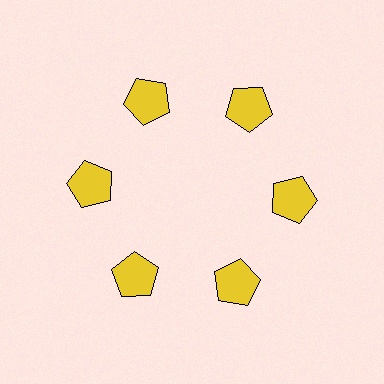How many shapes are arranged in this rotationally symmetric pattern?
There are 6 shapes, arranged in 6 groups of 1.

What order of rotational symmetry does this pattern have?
This pattern has 6-fold rotational symmetry.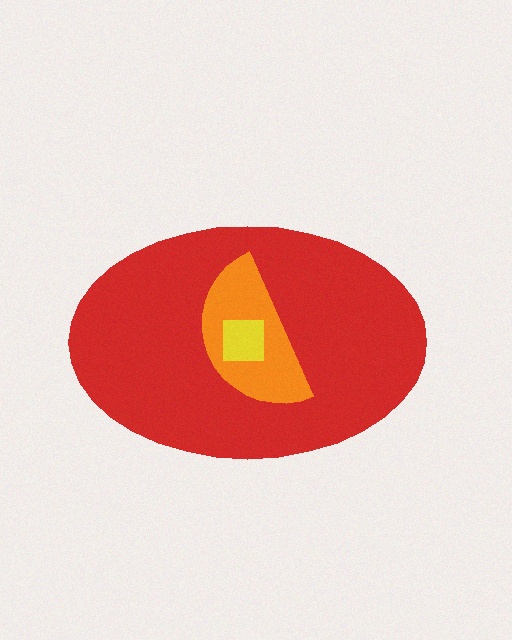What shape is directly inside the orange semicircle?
The yellow square.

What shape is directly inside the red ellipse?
The orange semicircle.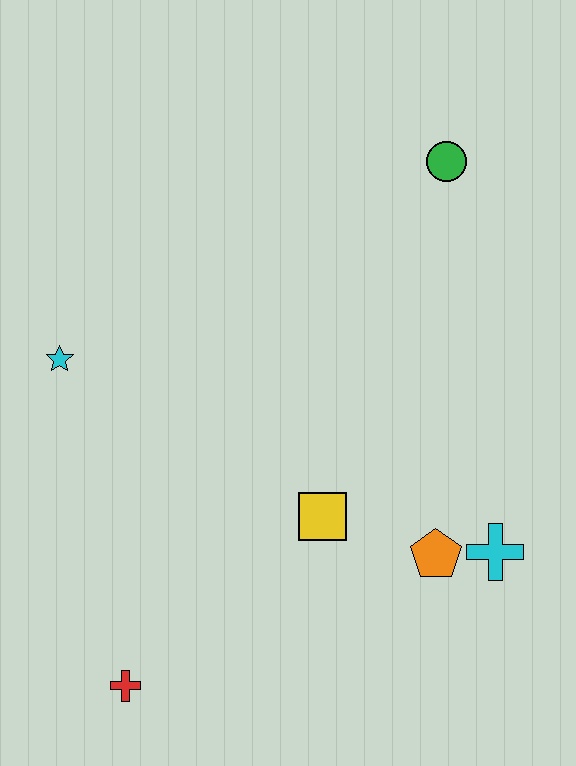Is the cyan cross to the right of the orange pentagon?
Yes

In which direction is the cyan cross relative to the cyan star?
The cyan cross is to the right of the cyan star.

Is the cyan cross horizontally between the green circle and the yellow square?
No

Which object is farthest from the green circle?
The red cross is farthest from the green circle.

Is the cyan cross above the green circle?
No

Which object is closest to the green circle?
The yellow square is closest to the green circle.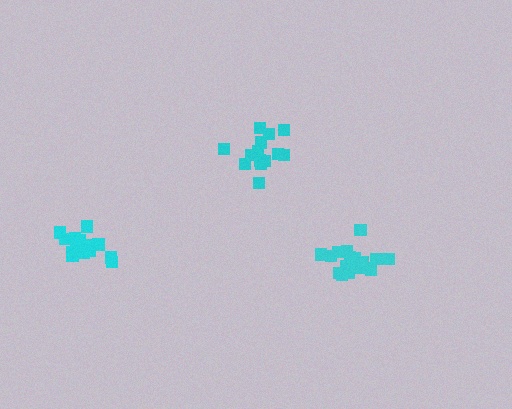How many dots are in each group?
Group 1: 17 dots, Group 2: 18 dots, Group 3: 14 dots (49 total).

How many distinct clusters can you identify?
There are 3 distinct clusters.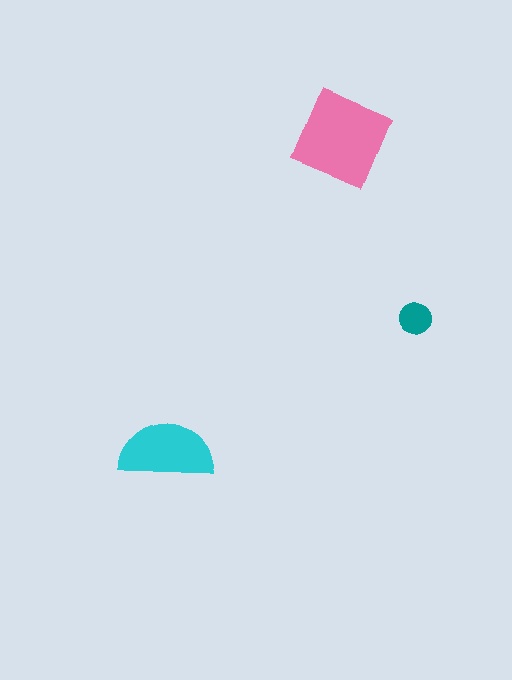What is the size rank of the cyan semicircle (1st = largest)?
2nd.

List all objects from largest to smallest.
The pink diamond, the cyan semicircle, the teal circle.